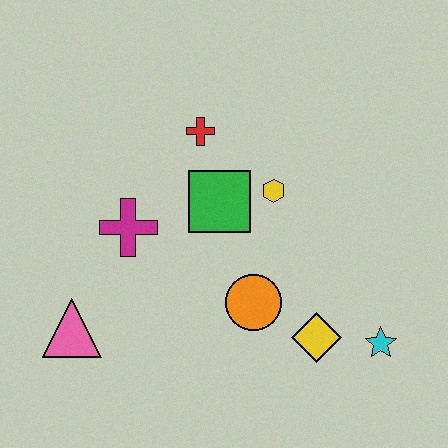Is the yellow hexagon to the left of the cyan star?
Yes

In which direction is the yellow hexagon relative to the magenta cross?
The yellow hexagon is to the right of the magenta cross.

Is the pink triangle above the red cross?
No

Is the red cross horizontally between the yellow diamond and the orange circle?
No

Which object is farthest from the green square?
The cyan star is farthest from the green square.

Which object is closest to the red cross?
The green square is closest to the red cross.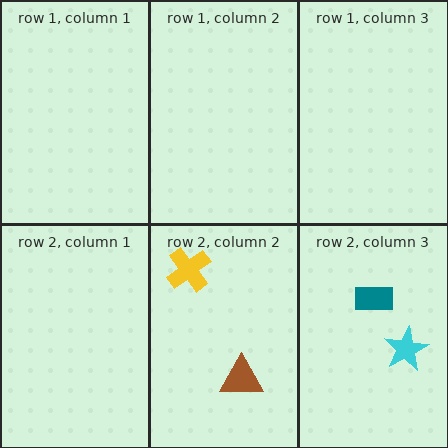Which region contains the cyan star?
The row 2, column 3 region.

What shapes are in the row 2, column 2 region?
The brown triangle, the yellow cross.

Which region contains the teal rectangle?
The row 2, column 3 region.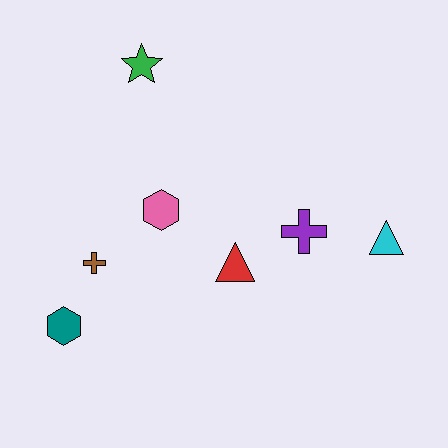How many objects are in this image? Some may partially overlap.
There are 7 objects.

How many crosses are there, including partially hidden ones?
There are 2 crosses.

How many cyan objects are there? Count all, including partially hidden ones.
There is 1 cyan object.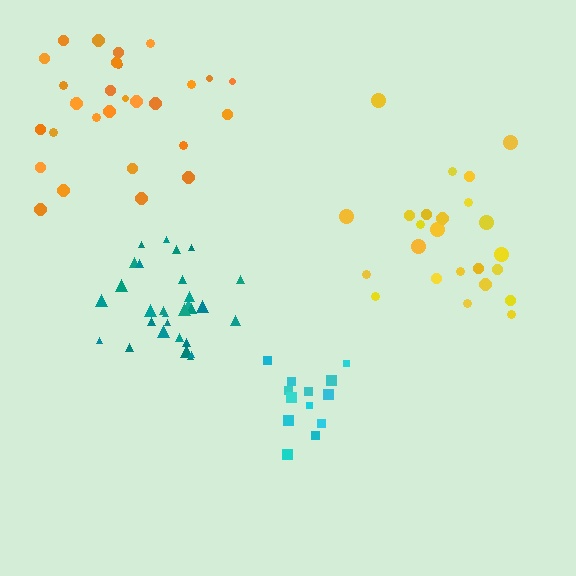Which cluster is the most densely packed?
Cyan.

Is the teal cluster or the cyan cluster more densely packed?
Cyan.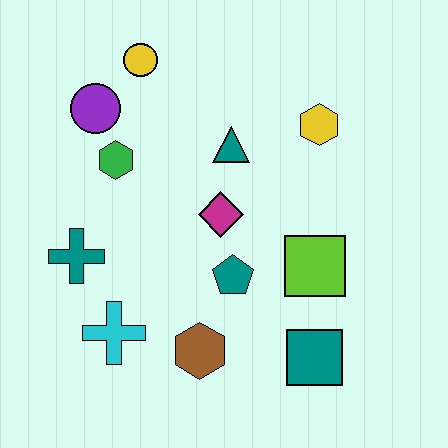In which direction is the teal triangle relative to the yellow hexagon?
The teal triangle is to the left of the yellow hexagon.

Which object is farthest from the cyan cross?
The yellow hexagon is farthest from the cyan cross.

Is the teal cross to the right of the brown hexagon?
No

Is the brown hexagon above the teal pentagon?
No